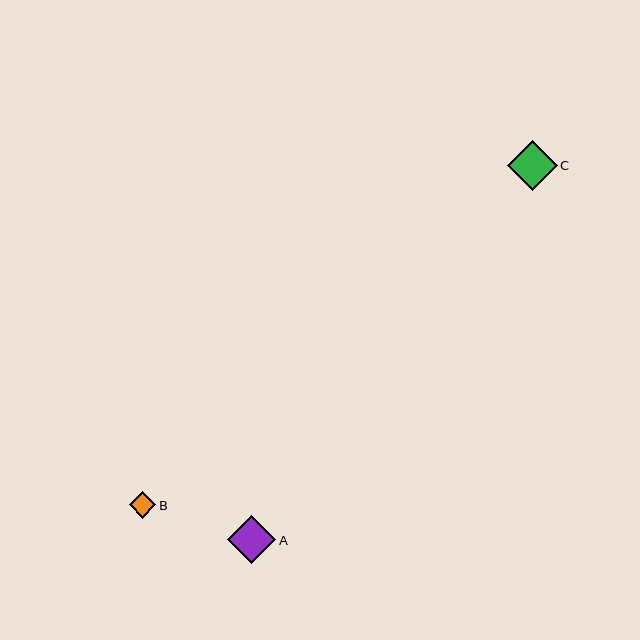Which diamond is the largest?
Diamond C is the largest with a size of approximately 50 pixels.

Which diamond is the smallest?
Diamond B is the smallest with a size of approximately 27 pixels.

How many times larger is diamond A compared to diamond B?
Diamond A is approximately 1.8 times the size of diamond B.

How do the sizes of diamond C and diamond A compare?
Diamond C and diamond A are approximately the same size.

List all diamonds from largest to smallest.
From largest to smallest: C, A, B.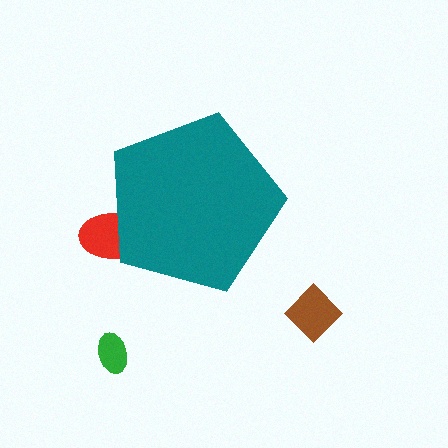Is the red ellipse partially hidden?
Yes, the red ellipse is partially hidden behind the teal pentagon.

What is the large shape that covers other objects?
A teal pentagon.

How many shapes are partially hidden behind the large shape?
1 shape is partially hidden.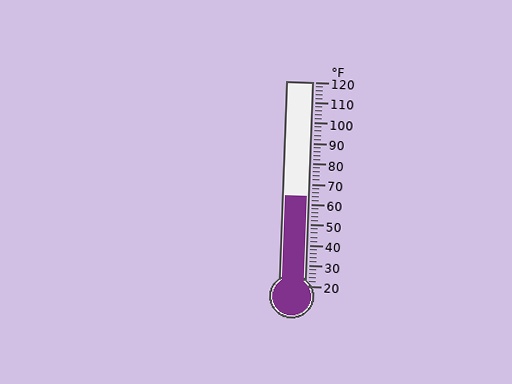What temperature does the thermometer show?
The thermometer shows approximately 64°F.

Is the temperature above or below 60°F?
The temperature is above 60°F.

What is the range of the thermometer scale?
The thermometer scale ranges from 20°F to 120°F.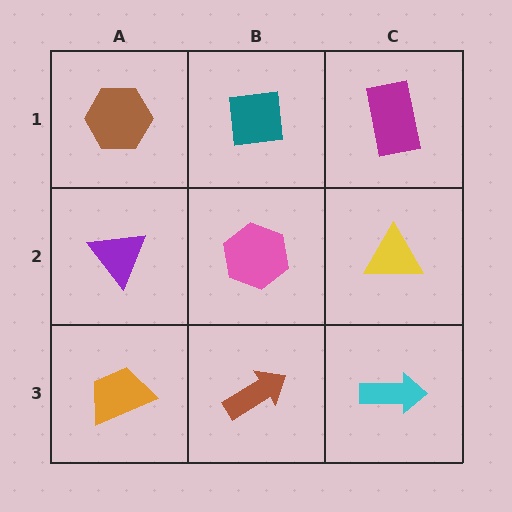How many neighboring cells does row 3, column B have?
3.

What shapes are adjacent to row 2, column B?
A teal square (row 1, column B), a brown arrow (row 3, column B), a purple triangle (row 2, column A), a yellow triangle (row 2, column C).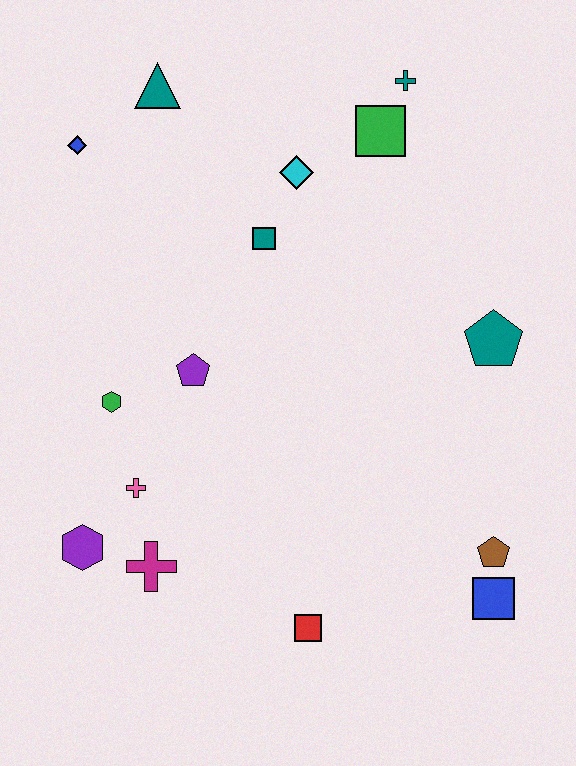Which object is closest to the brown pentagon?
The blue square is closest to the brown pentagon.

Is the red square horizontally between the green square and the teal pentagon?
No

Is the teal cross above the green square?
Yes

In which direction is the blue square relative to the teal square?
The blue square is below the teal square.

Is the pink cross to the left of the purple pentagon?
Yes